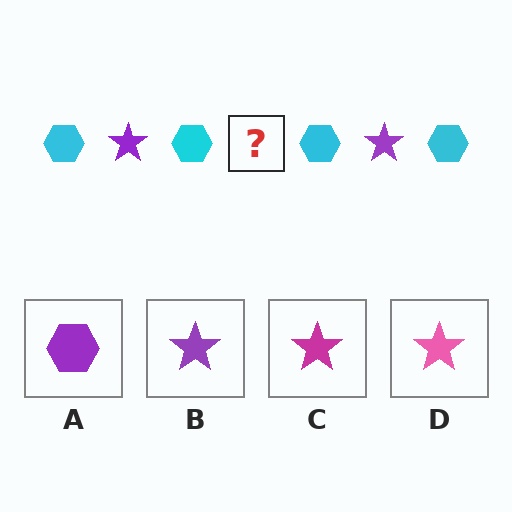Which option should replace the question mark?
Option B.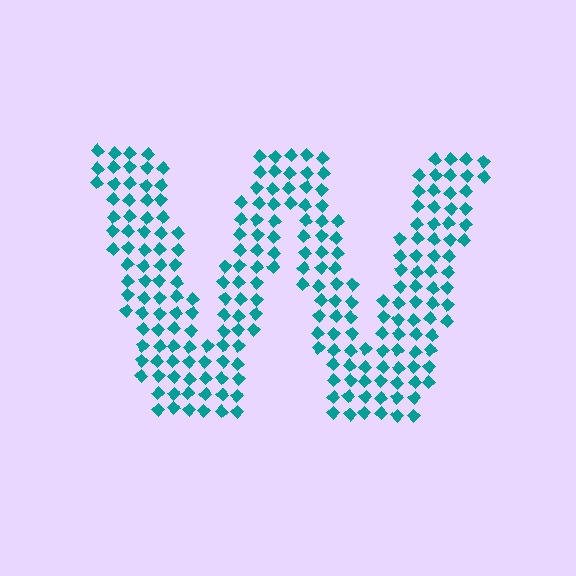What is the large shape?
The large shape is the letter W.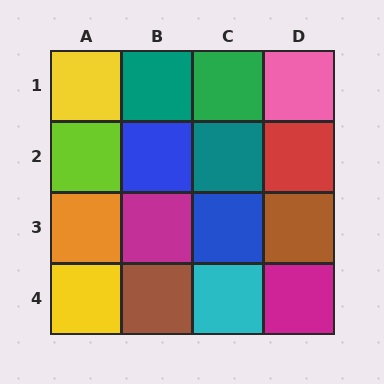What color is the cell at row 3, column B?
Magenta.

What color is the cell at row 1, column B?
Teal.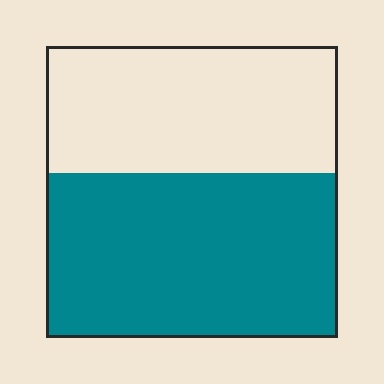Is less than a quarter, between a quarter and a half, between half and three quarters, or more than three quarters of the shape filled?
Between half and three quarters.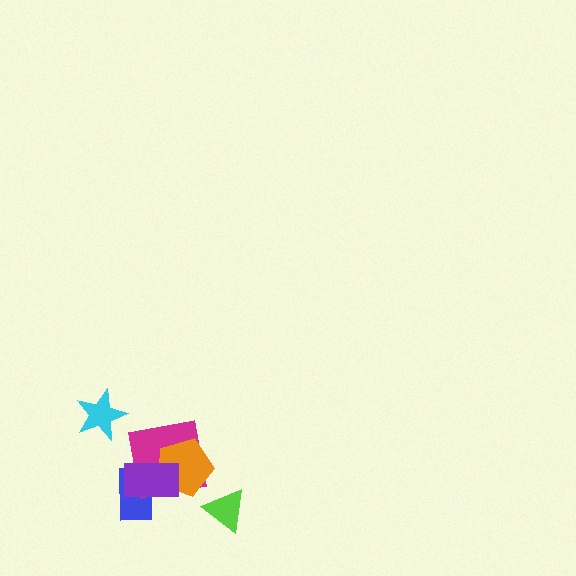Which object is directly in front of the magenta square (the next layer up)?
The orange pentagon is directly in front of the magenta square.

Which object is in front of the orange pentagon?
The purple rectangle is in front of the orange pentagon.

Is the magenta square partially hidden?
Yes, it is partially covered by another shape.